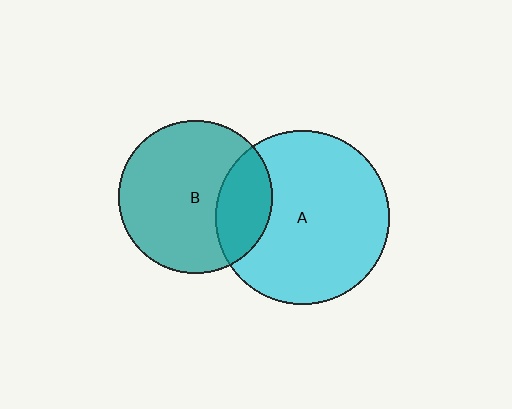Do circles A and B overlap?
Yes.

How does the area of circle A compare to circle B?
Approximately 1.3 times.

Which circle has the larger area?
Circle A (cyan).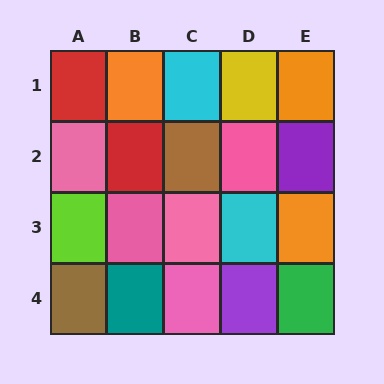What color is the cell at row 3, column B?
Pink.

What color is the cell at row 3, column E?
Orange.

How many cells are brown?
2 cells are brown.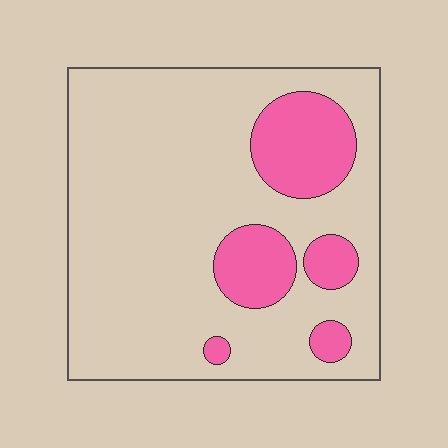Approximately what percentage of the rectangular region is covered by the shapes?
Approximately 20%.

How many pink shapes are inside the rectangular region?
5.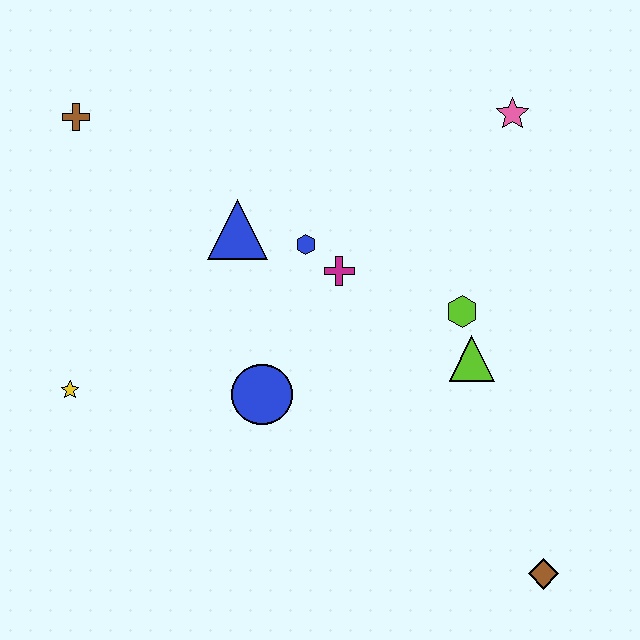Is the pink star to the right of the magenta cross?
Yes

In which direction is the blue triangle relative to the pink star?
The blue triangle is to the left of the pink star.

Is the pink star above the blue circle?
Yes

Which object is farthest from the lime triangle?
The brown cross is farthest from the lime triangle.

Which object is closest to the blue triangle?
The blue hexagon is closest to the blue triangle.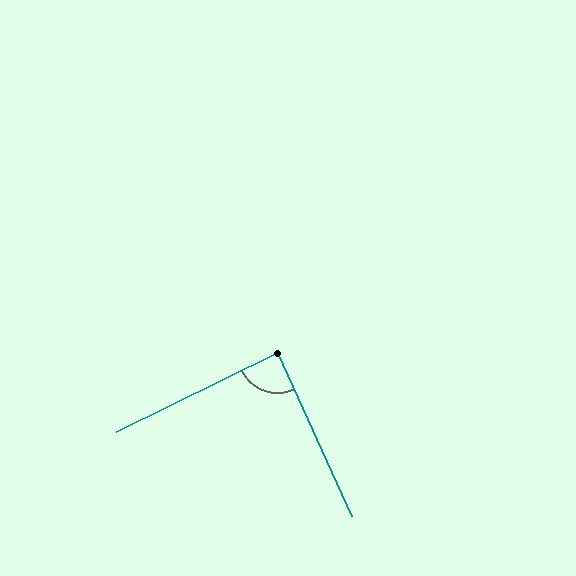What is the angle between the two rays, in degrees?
Approximately 89 degrees.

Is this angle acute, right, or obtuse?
It is approximately a right angle.